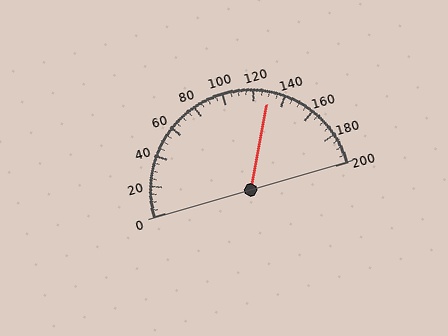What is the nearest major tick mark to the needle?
The nearest major tick mark is 120.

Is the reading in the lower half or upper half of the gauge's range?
The reading is in the upper half of the range (0 to 200).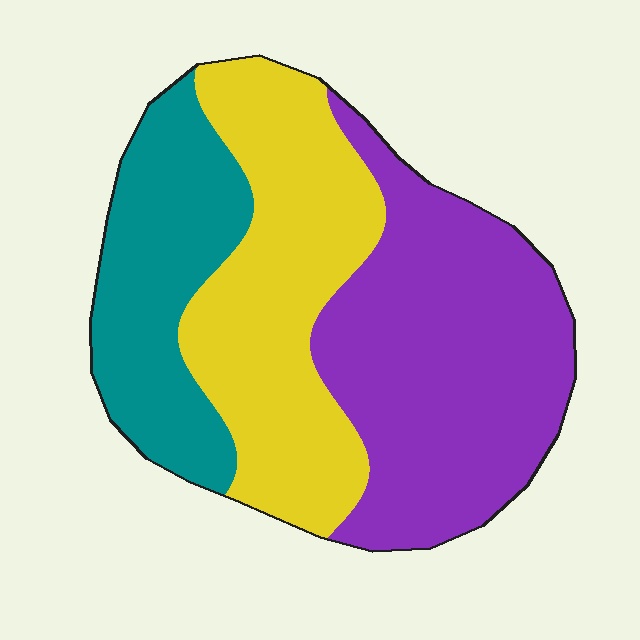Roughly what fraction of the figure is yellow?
Yellow covers 35% of the figure.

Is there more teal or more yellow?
Yellow.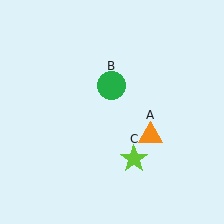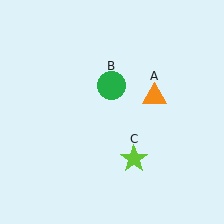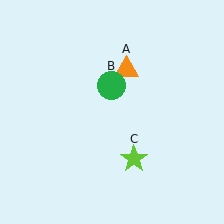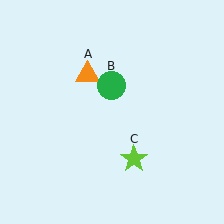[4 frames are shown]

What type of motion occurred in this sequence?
The orange triangle (object A) rotated counterclockwise around the center of the scene.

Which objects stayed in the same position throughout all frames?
Green circle (object B) and lime star (object C) remained stationary.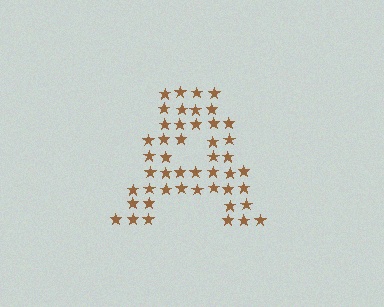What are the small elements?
The small elements are stars.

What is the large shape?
The large shape is the letter A.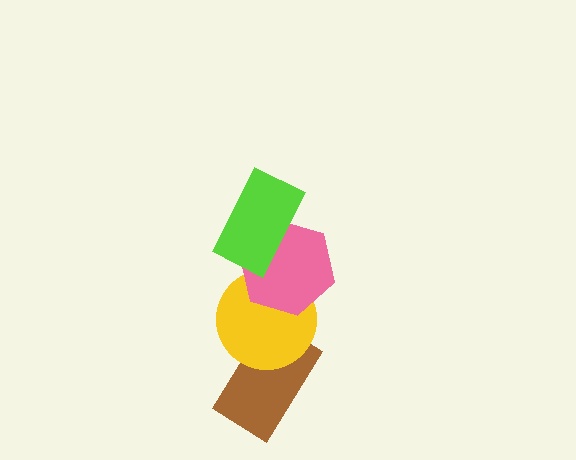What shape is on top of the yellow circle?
The pink hexagon is on top of the yellow circle.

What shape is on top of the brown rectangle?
The yellow circle is on top of the brown rectangle.